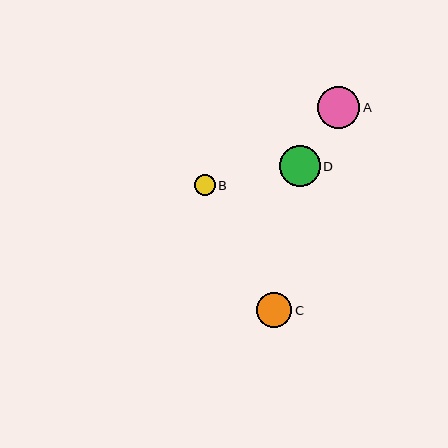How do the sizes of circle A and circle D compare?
Circle A and circle D are approximately the same size.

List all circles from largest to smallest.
From largest to smallest: A, D, C, B.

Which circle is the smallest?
Circle B is the smallest with a size of approximately 21 pixels.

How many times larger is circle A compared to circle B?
Circle A is approximately 2.0 times the size of circle B.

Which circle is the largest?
Circle A is the largest with a size of approximately 42 pixels.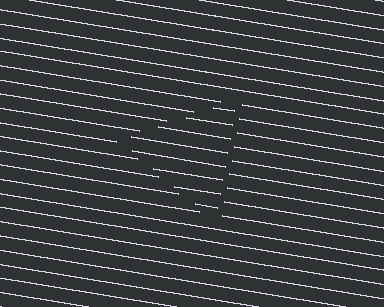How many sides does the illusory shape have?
3 sides — the line-ends trace a triangle.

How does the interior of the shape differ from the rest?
The interior of the shape contains the same grating, shifted by half a period — the contour is defined by the phase discontinuity where line-ends from the inner and outer gratings abut.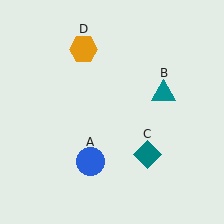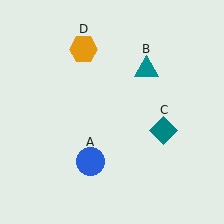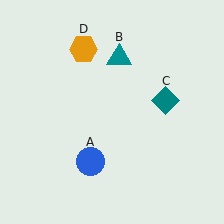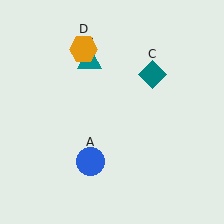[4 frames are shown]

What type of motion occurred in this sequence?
The teal triangle (object B), teal diamond (object C) rotated counterclockwise around the center of the scene.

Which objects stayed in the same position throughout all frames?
Blue circle (object A) and orange hexagon (object D) remained stationary.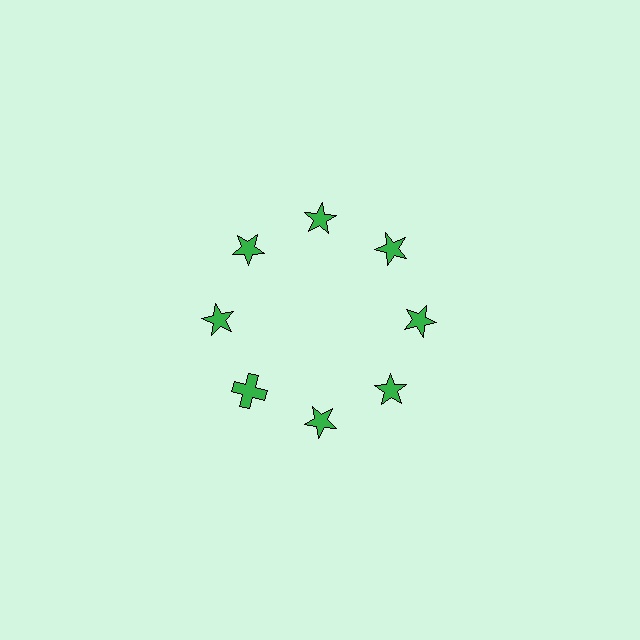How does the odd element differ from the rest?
It has a different shape: cross instead of star.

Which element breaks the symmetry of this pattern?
The green cross at roughly the 8 o'clock position breaks the symmetry. All other shapes are green stars.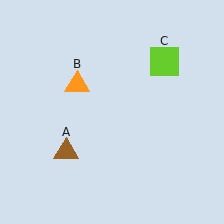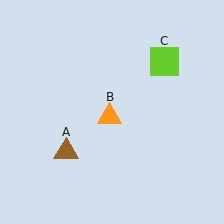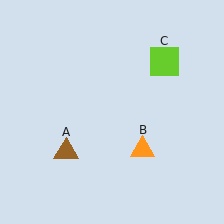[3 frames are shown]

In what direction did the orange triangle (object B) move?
The orange triangle (object B) moved down and to the right.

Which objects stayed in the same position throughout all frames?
Brown triangle (object A) and lime square (object C) remained stationary.